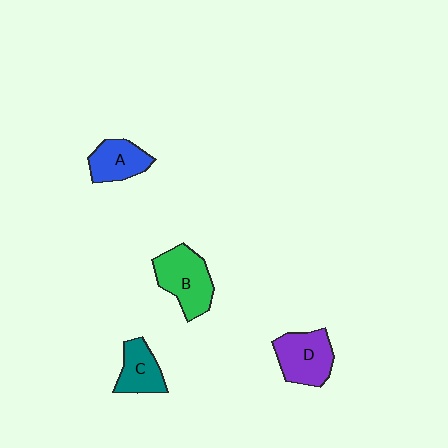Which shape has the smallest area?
Shape C (teal).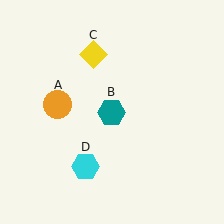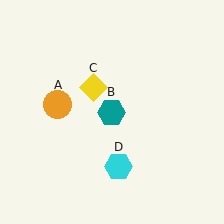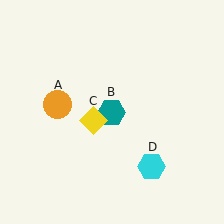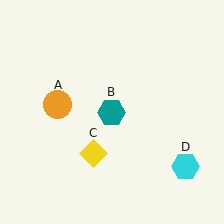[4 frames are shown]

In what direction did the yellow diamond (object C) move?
The yellow diamond (object C) moved down.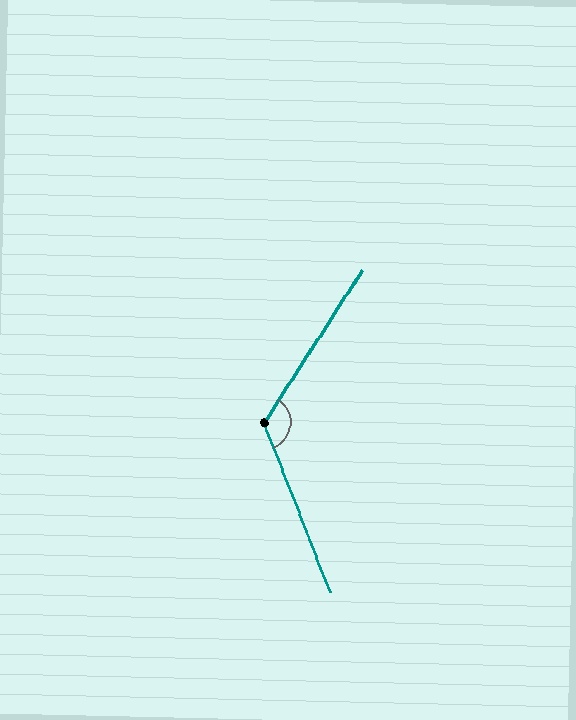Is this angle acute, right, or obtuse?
It is obtuse.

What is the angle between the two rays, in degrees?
Approximately 126 degrees.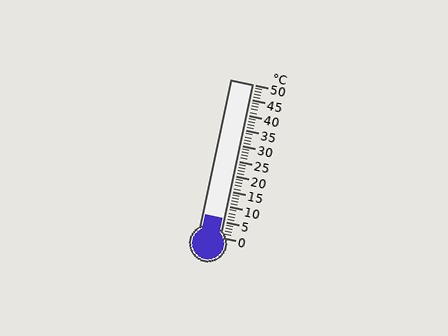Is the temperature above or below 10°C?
The temperature is below 10°C.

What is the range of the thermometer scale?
The thermometer scale ranges from 0°C to 50°C.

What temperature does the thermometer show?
The thermometer shows approximately 6°C.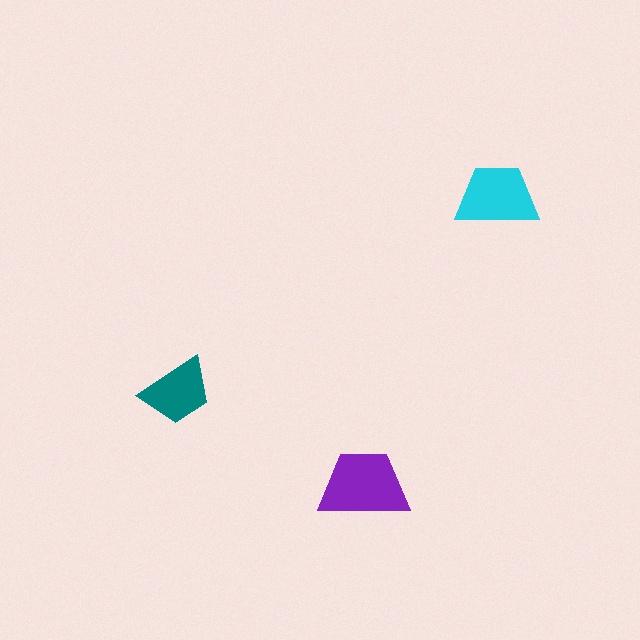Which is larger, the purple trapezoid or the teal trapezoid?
The purple one.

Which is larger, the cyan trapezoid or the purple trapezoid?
The purple one.